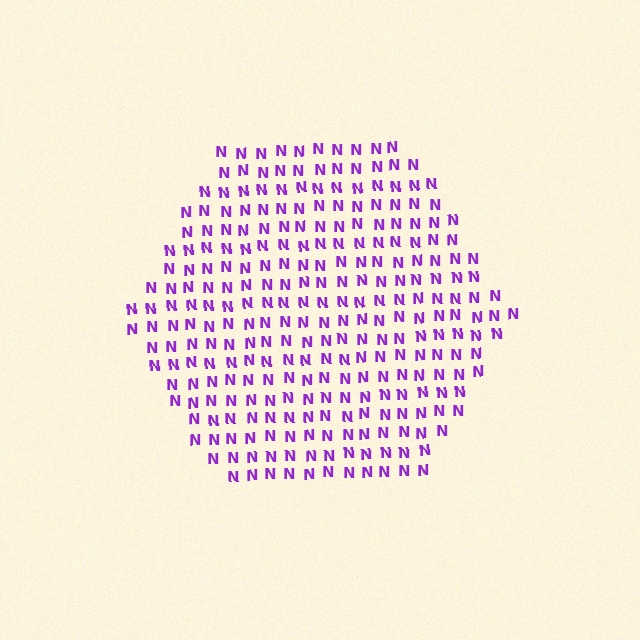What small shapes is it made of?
It is made of small letter N's.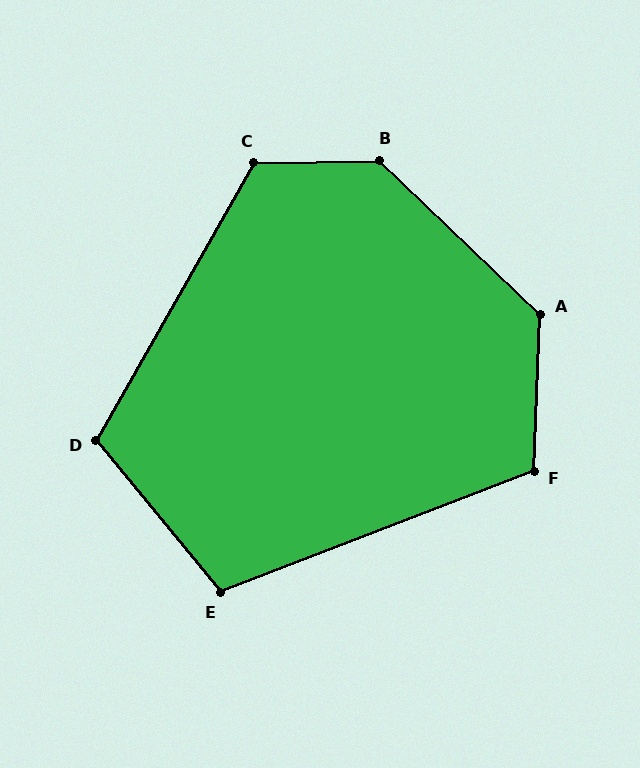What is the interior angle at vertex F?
Approximately 113 degrees (obtuse).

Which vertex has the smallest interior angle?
E, at approximately 108 degrees.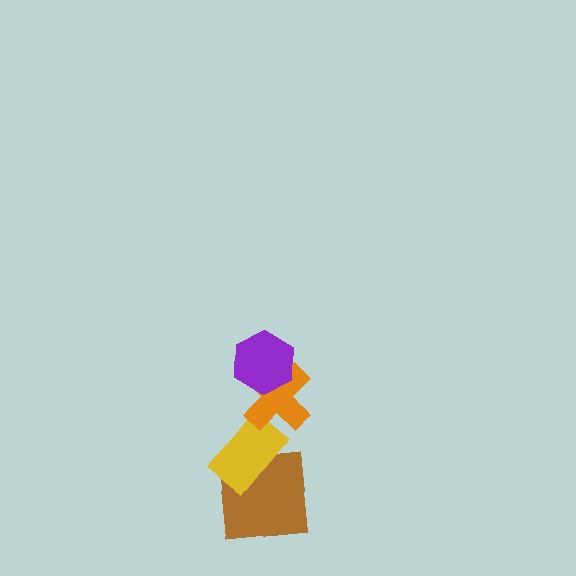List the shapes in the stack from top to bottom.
From top to bottom: the purple hexagon, the orange cross, the yellow rectangle, the brown square.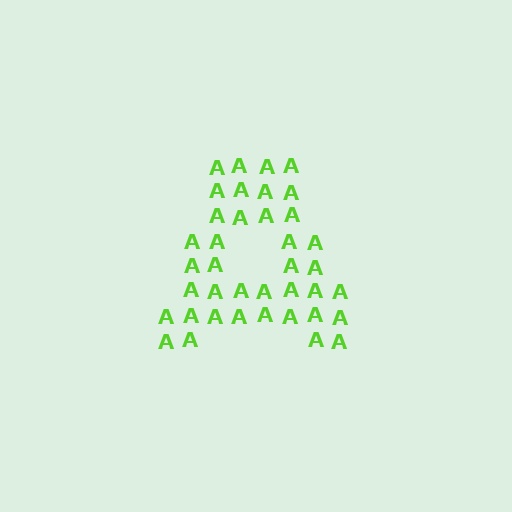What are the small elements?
The small elements are letter A's.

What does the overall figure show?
The overall figure shows the letter A.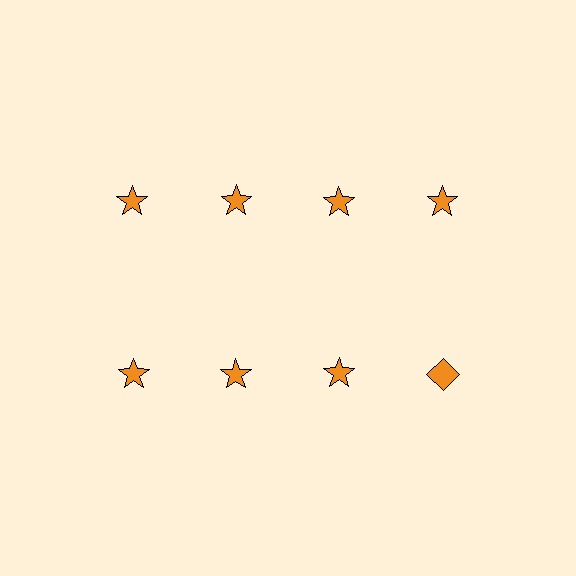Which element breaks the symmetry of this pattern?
The orange diamond in the second row, second from right column breaks the symmetry. All other shapes are orange stars.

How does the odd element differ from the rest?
It has a different shape: diamond instead of star.